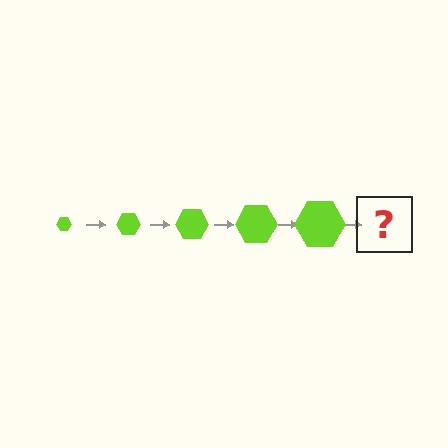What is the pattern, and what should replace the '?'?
The pattern is that the hexagon gets progressively larger each step. The '?' should be a lime hexagon, larger than the previous one.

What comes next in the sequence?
The next element should be a lime hexagon, larger than the previous one.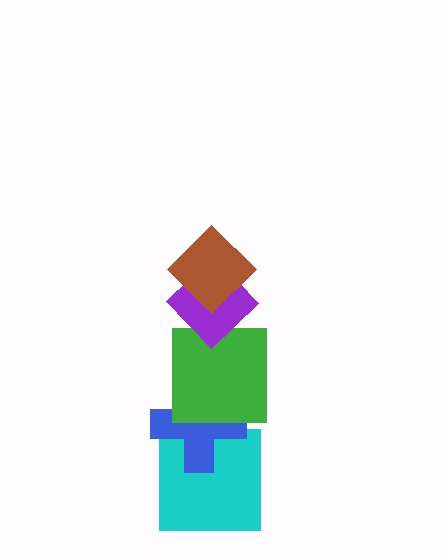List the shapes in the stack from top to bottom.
From top to bottom: the brown diamond, the purple diamond, the green square, the blue cross, the cyan square.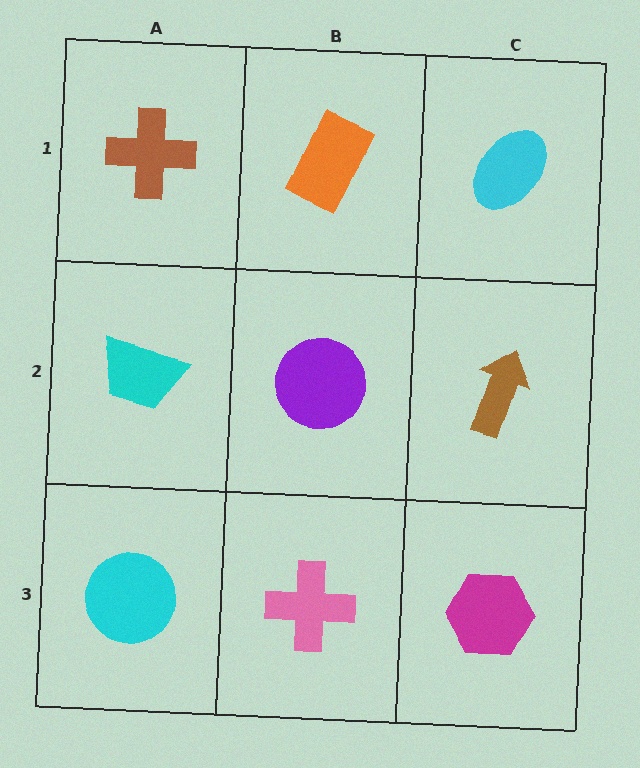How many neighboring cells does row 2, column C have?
3.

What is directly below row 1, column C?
A brown arrow.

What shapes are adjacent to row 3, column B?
A purple circle (row 2, column B), a cyan circle (row 3, column A), a magenta hexagon (row 3, column C).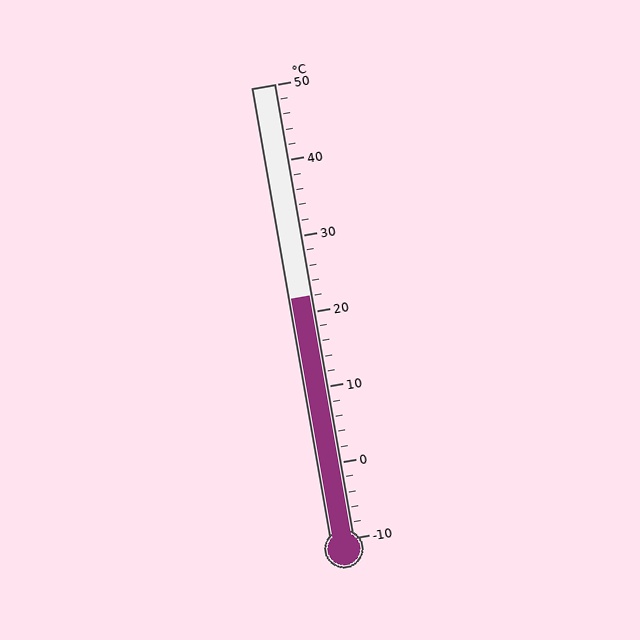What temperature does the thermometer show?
The thermometer shows approximately 22°C.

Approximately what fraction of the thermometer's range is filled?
The thermometer is filled to approximately 55% of its range.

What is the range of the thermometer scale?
The thermometer scale ranges from -10°C to 50°C.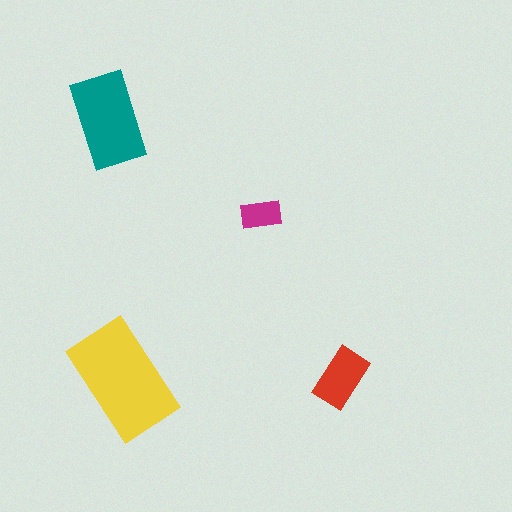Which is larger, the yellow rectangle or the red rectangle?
The yellow one.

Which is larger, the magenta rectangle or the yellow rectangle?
The yellow one.